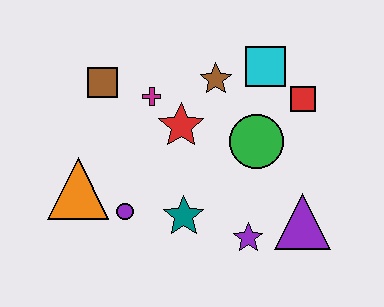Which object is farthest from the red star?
The purple triangle is farthest from the red star.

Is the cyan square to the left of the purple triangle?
Yes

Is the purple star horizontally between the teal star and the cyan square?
Yes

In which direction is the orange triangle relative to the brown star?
The orange triangle is to the left of the brown star.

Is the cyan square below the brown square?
No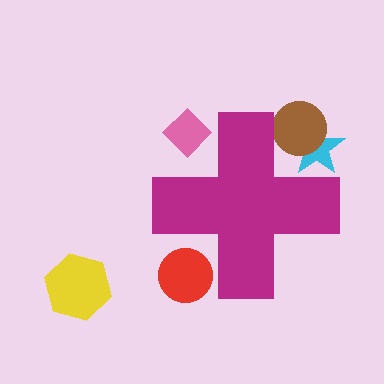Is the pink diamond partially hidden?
Yes, the pink diamond is partially hidden behind the magenta cross.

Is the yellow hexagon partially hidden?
No, the yellow hexagon is fully visible.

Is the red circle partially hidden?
Yes, the red circle is partially hidden behind the magenta cross.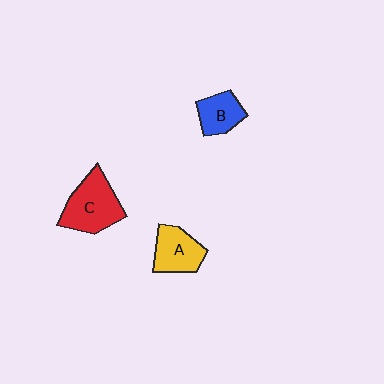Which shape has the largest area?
Shape C (red).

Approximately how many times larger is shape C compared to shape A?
Approximately 1.4 times.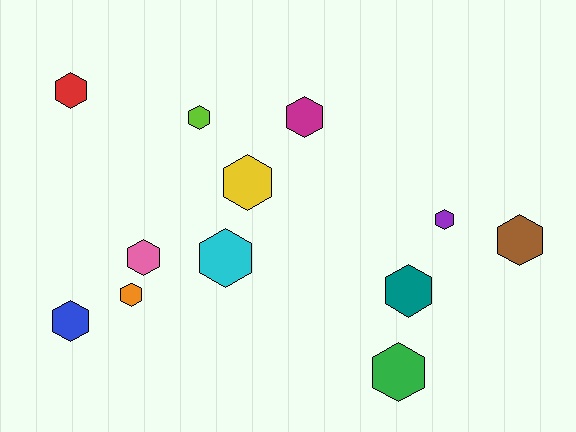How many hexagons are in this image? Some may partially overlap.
There are 12 hexagons.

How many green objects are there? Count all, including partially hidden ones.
There is 1 green object.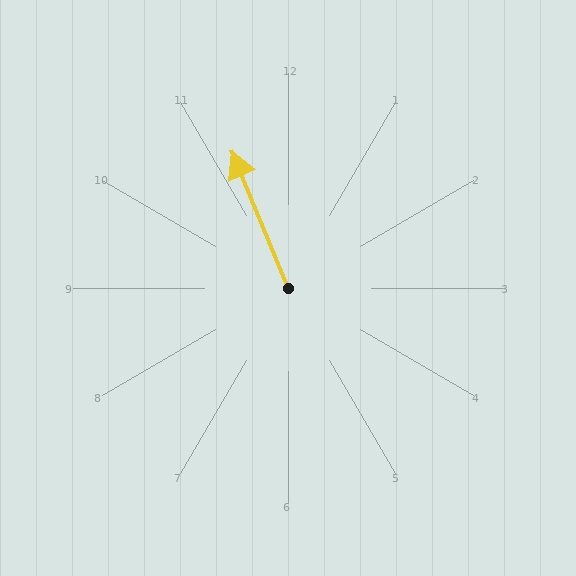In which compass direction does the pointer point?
North.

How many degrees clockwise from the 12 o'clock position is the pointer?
Approximately 338 degrees.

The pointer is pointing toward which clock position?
Roughly 11 o'clock.